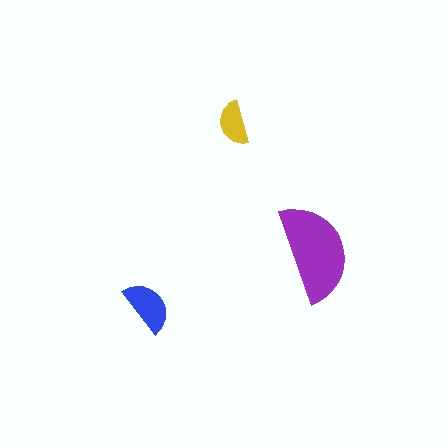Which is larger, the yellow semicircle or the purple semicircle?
The purple one.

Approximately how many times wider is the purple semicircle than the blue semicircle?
About 2 times wider.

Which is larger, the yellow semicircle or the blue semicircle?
The blue one.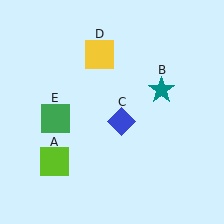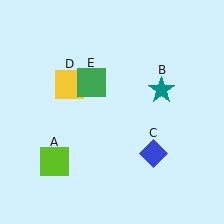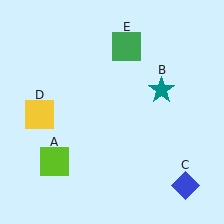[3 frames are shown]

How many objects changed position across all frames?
3 objects changed position: blue diamond (object C), yellow square (object D), green square (object E).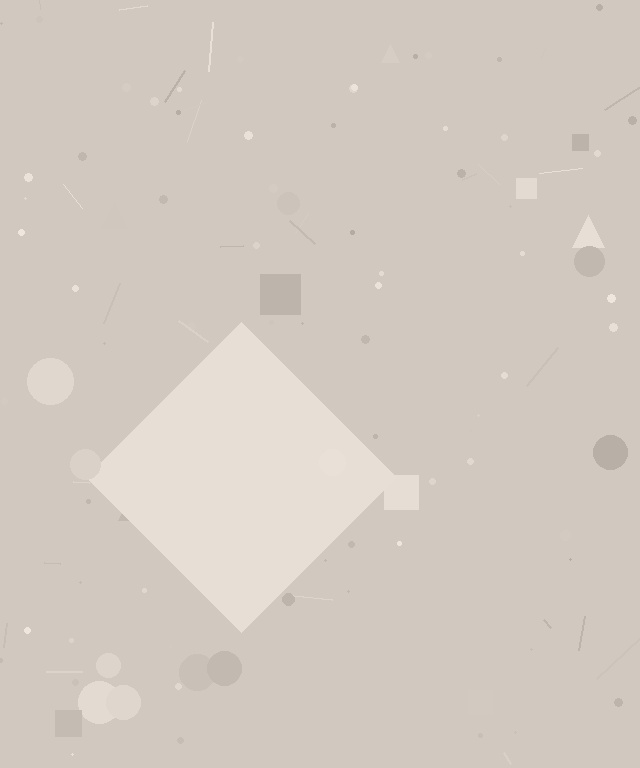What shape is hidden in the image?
A diamond is hidden in the image.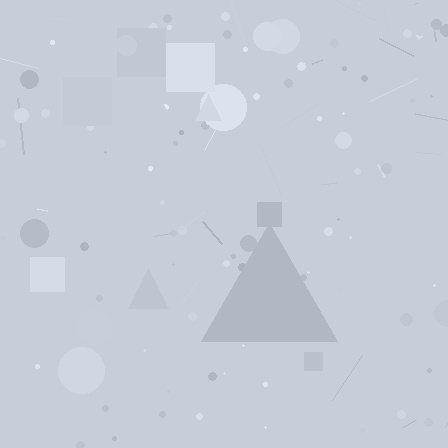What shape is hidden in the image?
A triangle is hidden in the image.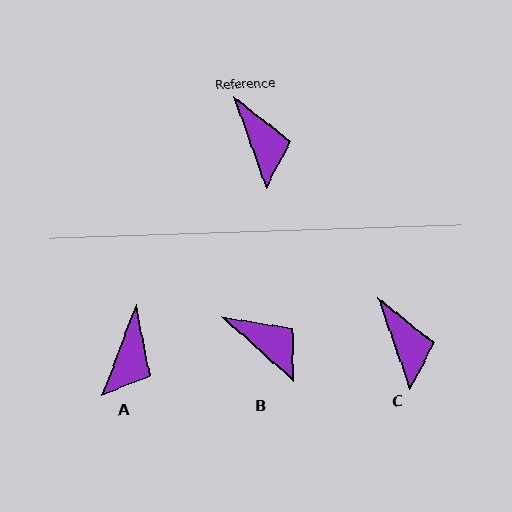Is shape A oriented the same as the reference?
No, it is off by about 40 degrees.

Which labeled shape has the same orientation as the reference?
C.